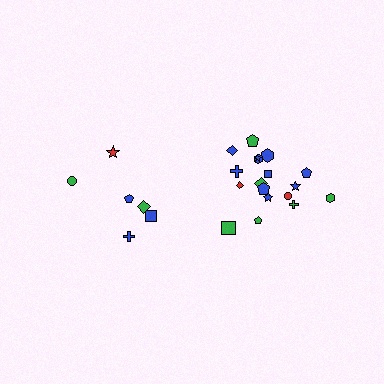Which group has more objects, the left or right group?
The right group.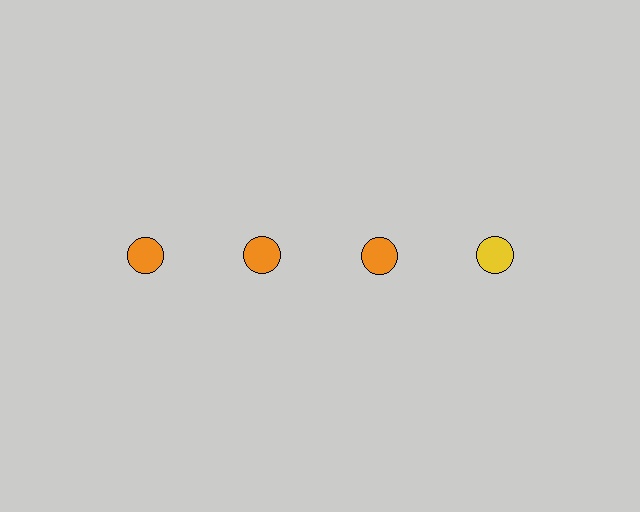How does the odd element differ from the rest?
It has a different color: yellow instead of orange.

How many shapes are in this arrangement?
There are 4 shapes arranged in a grid pattern.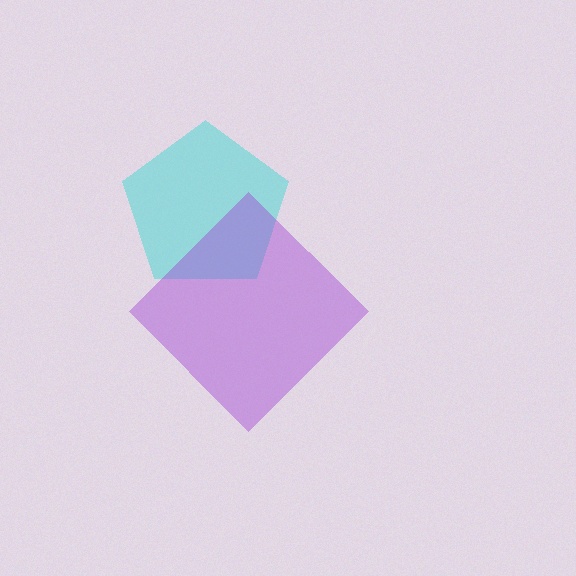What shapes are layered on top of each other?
The layered shapes are: a cyan pentagon, a purple diamond.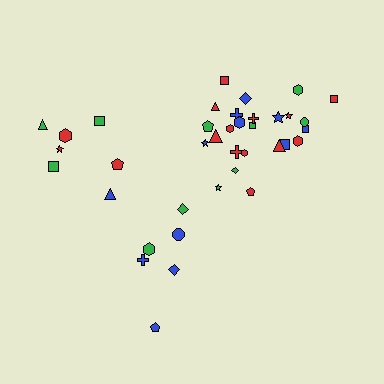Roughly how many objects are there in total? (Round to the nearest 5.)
Roughly 40 objects in total.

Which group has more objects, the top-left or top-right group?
The top-right group.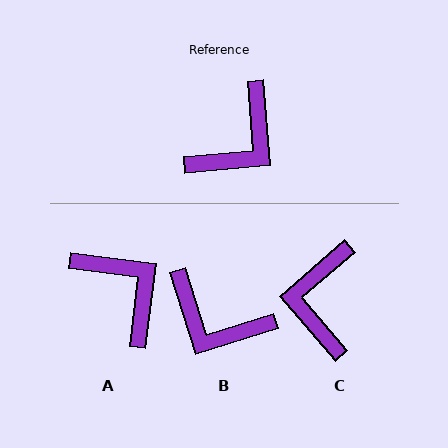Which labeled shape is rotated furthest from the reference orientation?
C, about 144 degrees away.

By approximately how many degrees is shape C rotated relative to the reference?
Approximately 144 degrees clockwise.